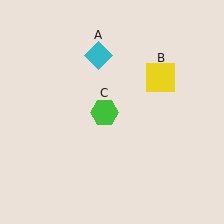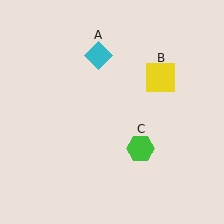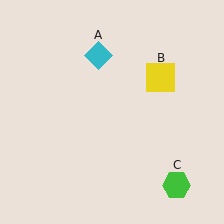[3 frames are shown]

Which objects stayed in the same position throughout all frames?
Cyan diamond (object A) and yellow square (object B) remained stationary.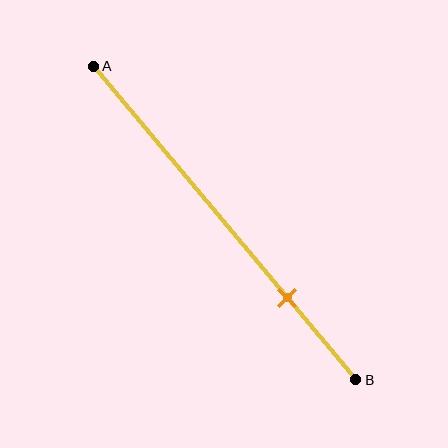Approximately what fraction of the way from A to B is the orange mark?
The orange mark is approximately 75% of the way from A to B.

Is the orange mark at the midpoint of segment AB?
No, the mark is at about 75% from A, not at the 50% midpoint.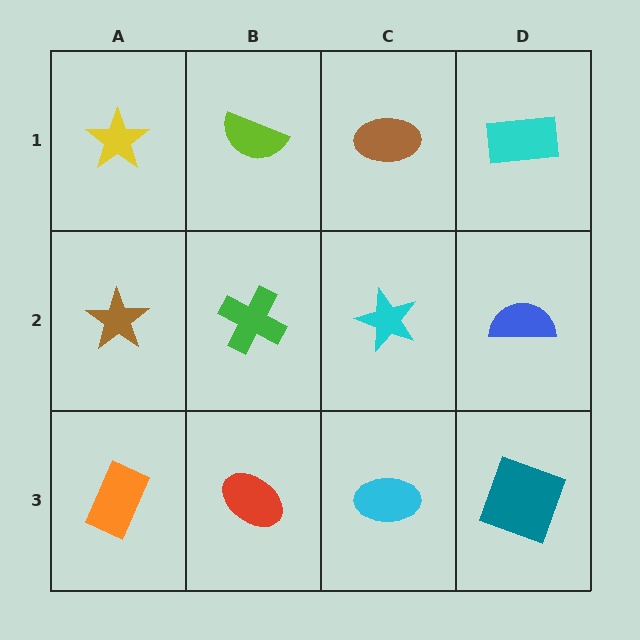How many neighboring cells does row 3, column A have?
2.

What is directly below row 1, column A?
A brown star.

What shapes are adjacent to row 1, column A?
A brown star (row 2, column A), a lime semicircle (row 1, column B).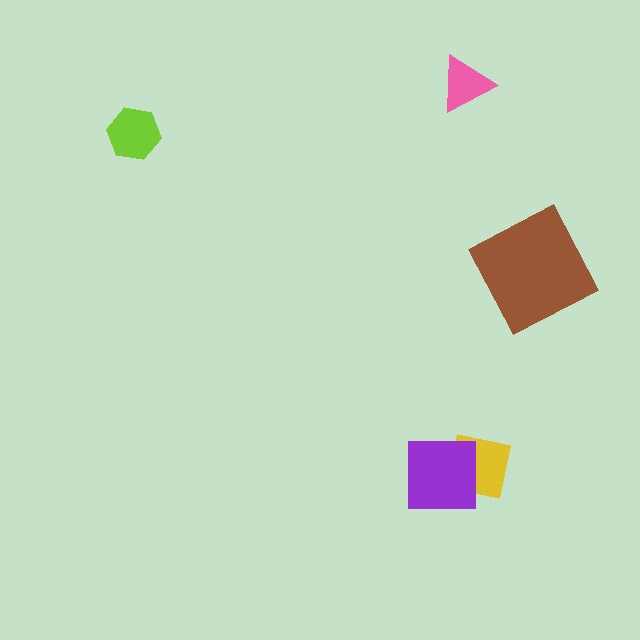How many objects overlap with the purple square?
1 object overlaps with the purple square.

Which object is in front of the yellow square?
The purple square is in front of the yellow square.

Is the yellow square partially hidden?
Yes, it is partially covered by another shape.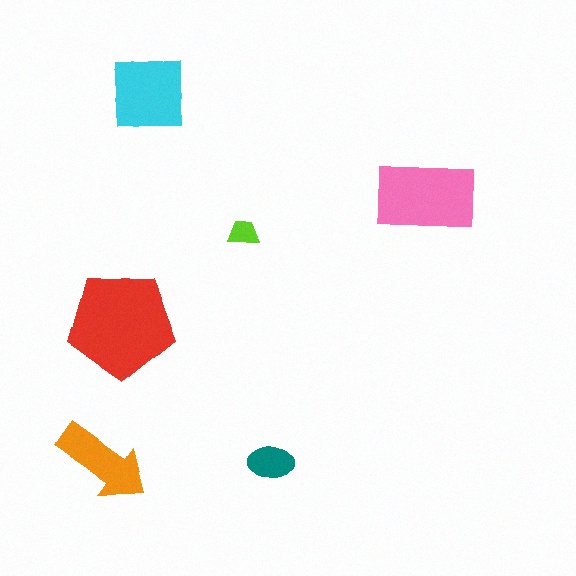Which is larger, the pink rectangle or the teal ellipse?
The pink rectangle.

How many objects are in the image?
There are 6 objects in the image.